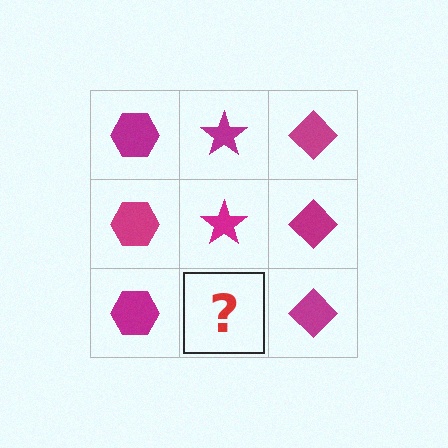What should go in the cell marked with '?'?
The missing cell should contain a magenta star.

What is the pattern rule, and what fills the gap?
The rule is that each column has a consistent shape. The gap should be filled with a magenta star.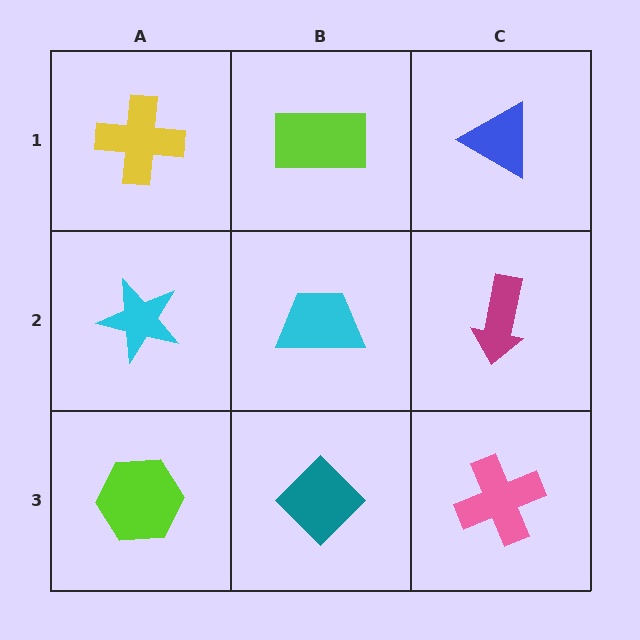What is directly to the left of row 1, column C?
A lime rectangle.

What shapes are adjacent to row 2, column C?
A blue triangle (row 1, column C), a pink cross (row 3, column C), a cyan trapezoid (row 2, column B).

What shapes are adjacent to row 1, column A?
A cyan star (row 2, column A), a lime rectangle (row 1, column B).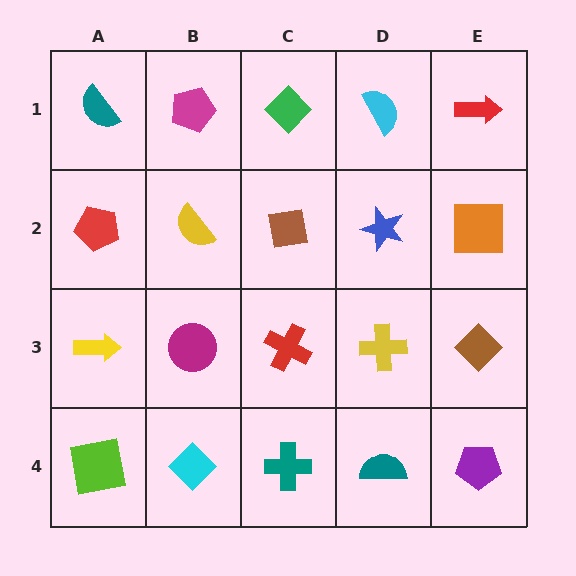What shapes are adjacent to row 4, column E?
A brown diamond (row 3, column E), a teal semicircle (row 4, column D).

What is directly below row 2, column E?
A brown diamond.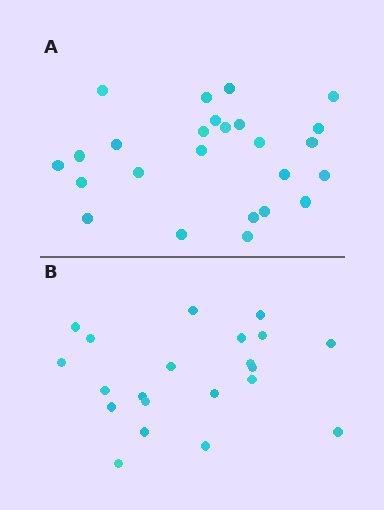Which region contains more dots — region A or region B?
Region A (the top region) has more dots.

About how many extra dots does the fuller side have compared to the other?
Region A has about 4 more dots than region B.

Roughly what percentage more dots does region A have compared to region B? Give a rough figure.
About 20% more.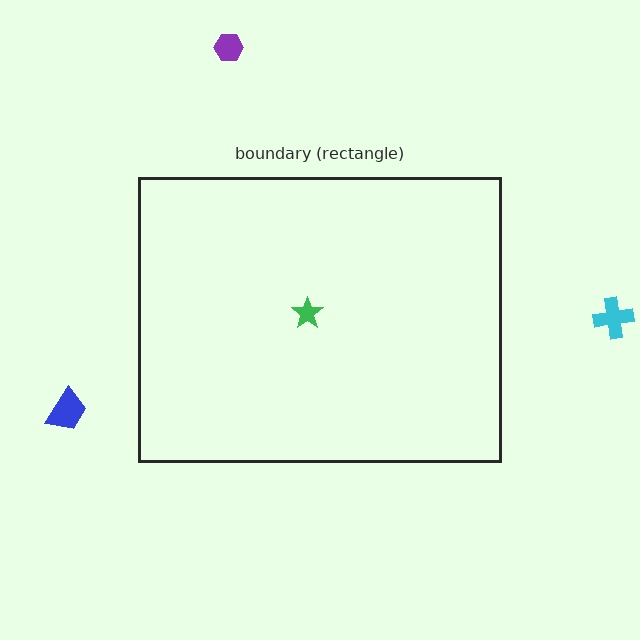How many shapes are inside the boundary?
1 inside, 3 outside.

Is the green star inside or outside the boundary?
Inside.